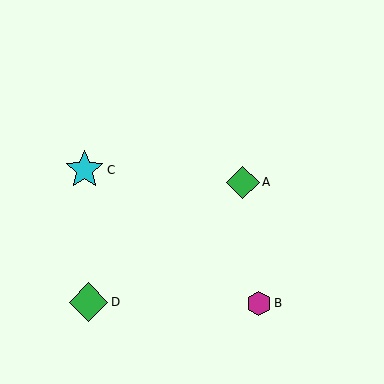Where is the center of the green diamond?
The center of the green diamond is at (243, 182).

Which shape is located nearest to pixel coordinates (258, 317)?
The magenta hexagon (labeled B) at (259, 303) is nearest to that location.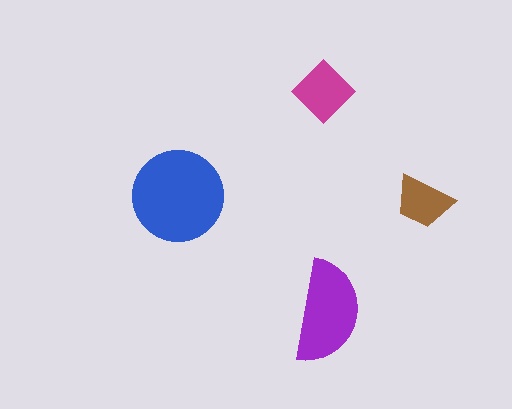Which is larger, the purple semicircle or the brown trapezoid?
The purple semicircle.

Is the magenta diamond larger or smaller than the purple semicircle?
Smaller.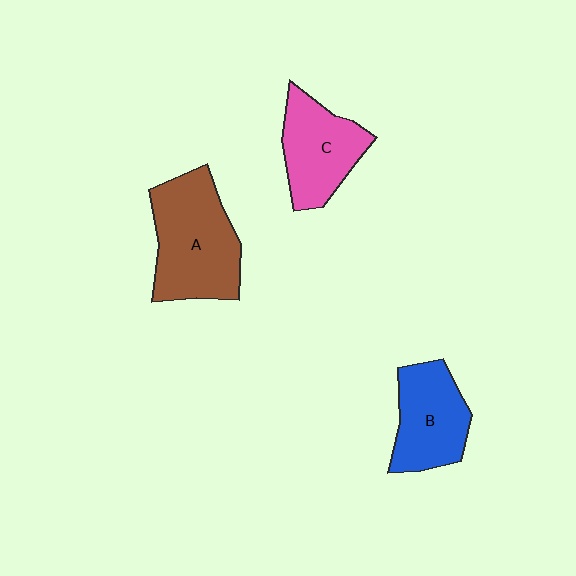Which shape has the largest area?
Shape A (brown).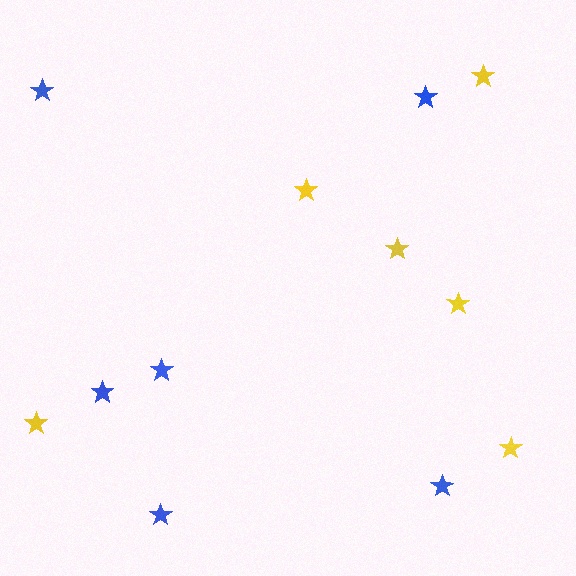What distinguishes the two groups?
There are 2 groups: one group of blue stars (6) and one group of yellow stars (6).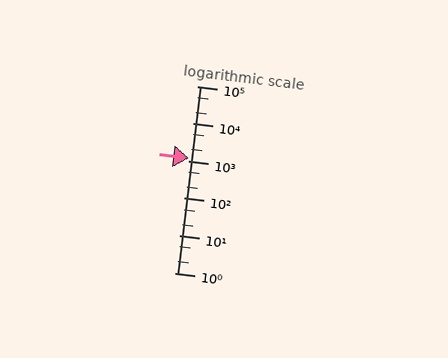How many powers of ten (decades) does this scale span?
The scale spans 5 decades, from 1 to 100000.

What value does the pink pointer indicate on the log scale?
The pointer indicates approximately 1200.